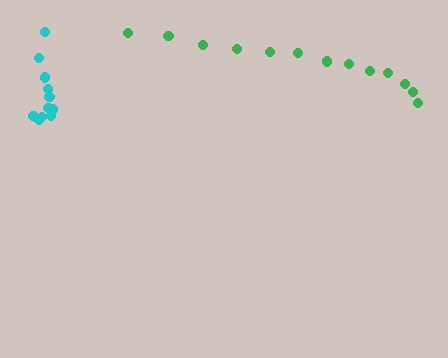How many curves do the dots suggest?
There are 2 distinct paths.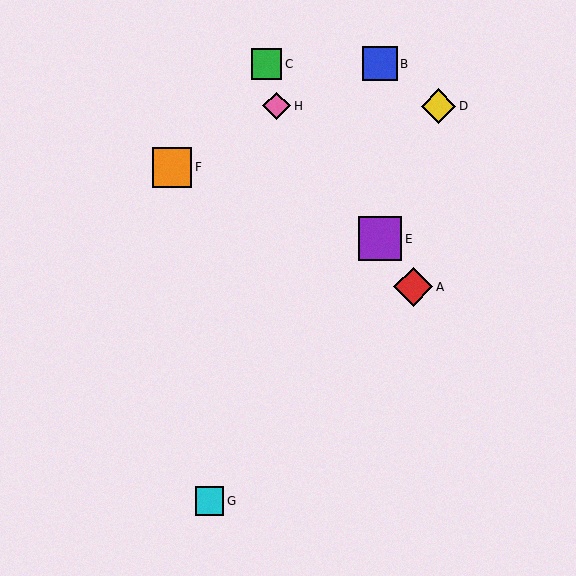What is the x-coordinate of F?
Object F is at x≈172.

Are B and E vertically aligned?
Yes, both are at x≈380.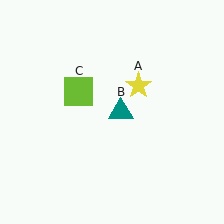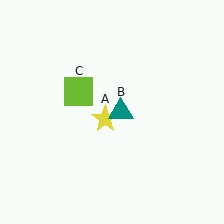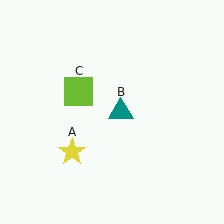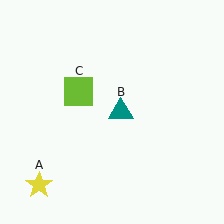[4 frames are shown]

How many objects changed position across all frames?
1 object changed position: yellow star (object A).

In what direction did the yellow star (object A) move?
The yellow star (object A) moved down and to the left.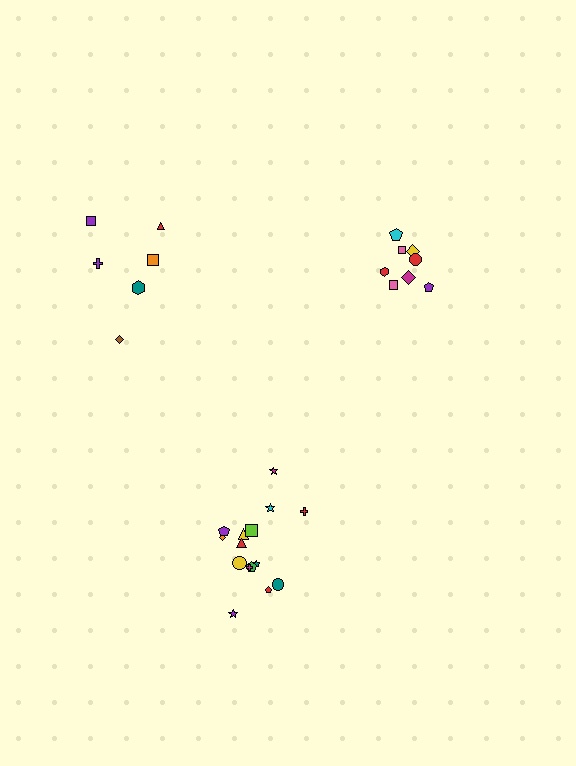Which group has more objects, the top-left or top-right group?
The top-right group.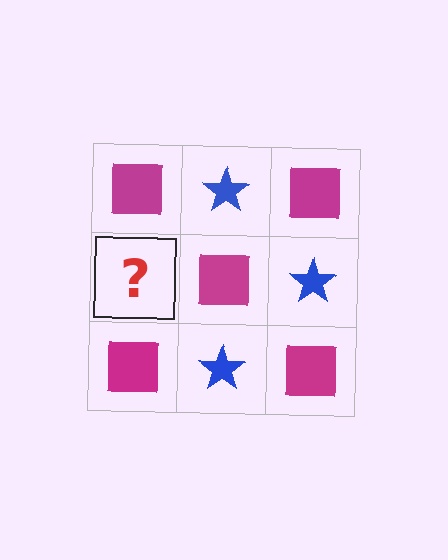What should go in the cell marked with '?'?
The missing cell should contain a blue star.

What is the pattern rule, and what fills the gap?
The rule is that it alternates magenta square and blue star in a checkerboard pattern. The gap should be filled with a blue star.